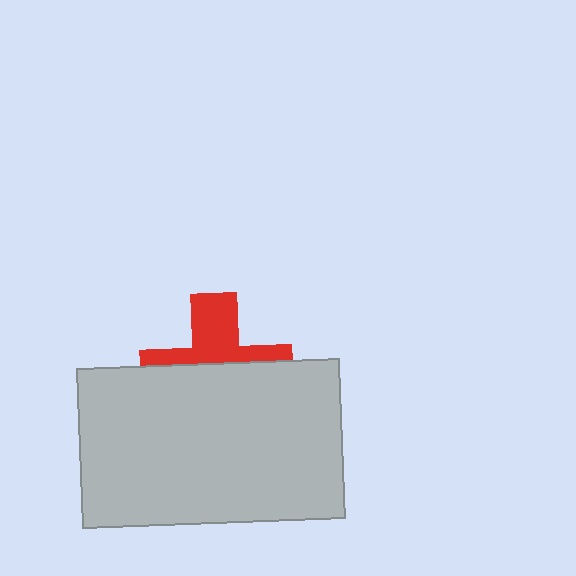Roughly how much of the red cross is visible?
A small part of it is visible (roughly 41%).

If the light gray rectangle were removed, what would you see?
You would see the complete red cross.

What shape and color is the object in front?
The object in front is a light gray rectangle.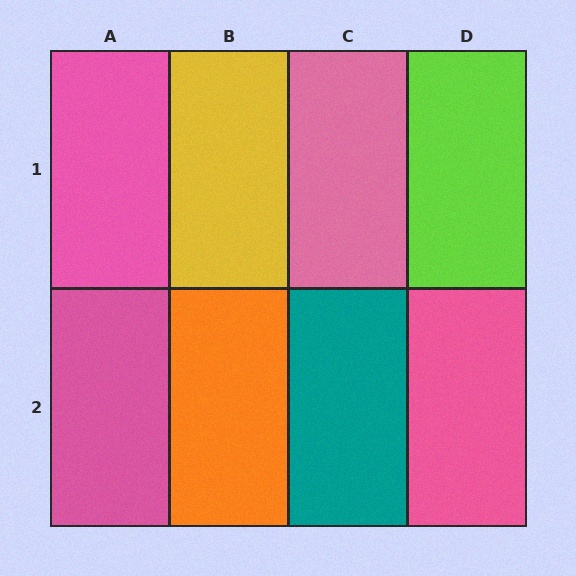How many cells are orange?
1 cell is orange.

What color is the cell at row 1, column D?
Lime.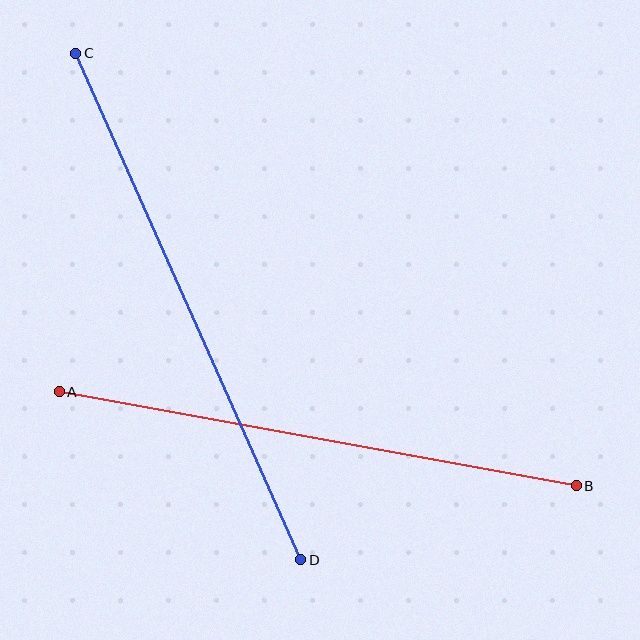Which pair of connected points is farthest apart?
Points C and D are farthest apart.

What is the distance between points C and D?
The distance is approximately 554 pixels.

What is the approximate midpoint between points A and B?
The midpoint is at approximately (318, 439) pixels.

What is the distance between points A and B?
The distance is approximately 526 pixels.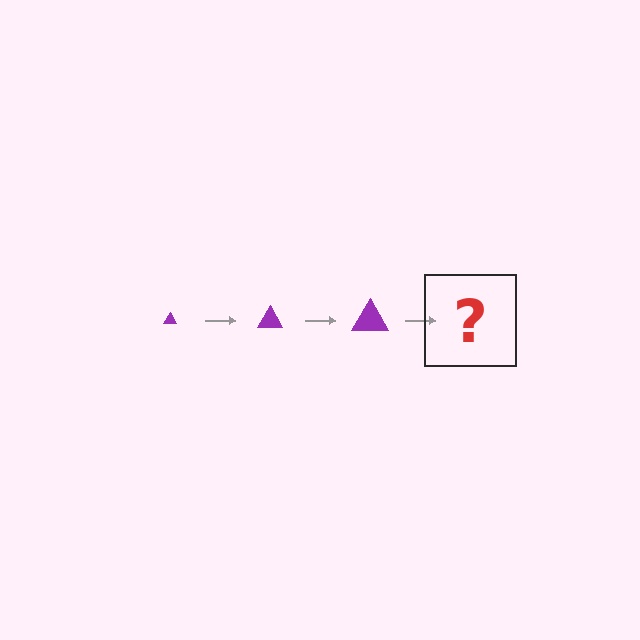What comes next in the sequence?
The next element should be a purple triangle, larger than the previous one.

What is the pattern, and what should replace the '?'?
The pattern is that the triangle gets progressively larger each step. The '?' should be a purple triangle, larger than the previous one.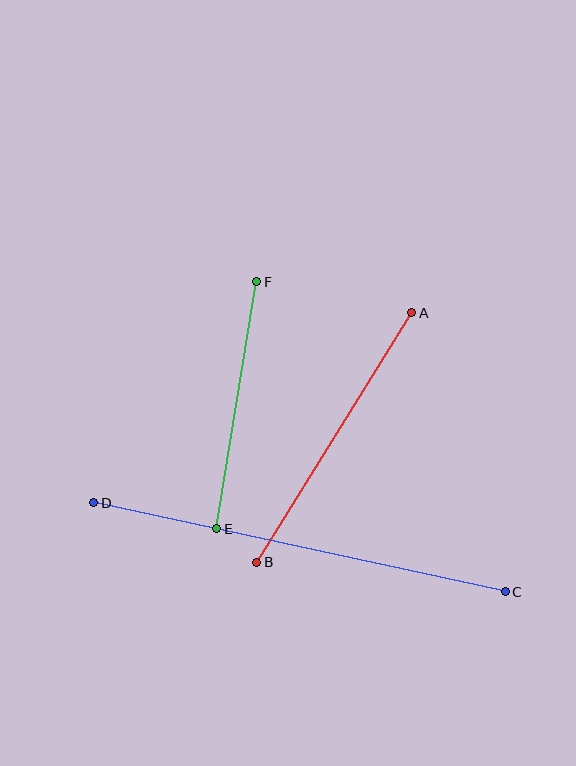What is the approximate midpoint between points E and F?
The midpoint is at approximately (237, 405) pixels.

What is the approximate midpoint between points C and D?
The midpoint is at approximately (300, 547) pixels.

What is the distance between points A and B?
The distance is approximately 294 pixels.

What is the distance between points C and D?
The distance is approximately 421 pixels.